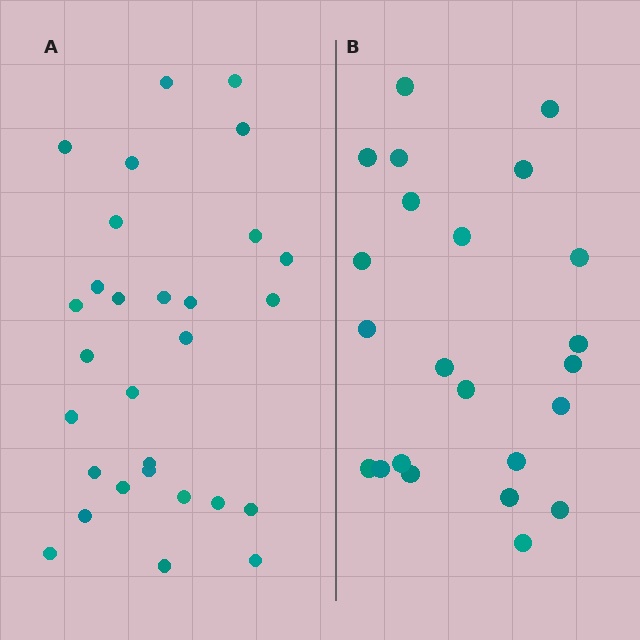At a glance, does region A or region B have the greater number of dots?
Region A (the left region) has more dots.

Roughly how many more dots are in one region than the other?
Region A has about 6 more dots than region B.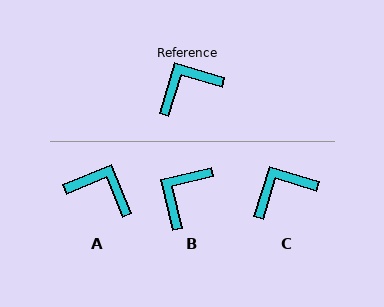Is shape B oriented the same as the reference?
No, it is off by about 30 degrees.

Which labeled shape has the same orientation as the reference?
C.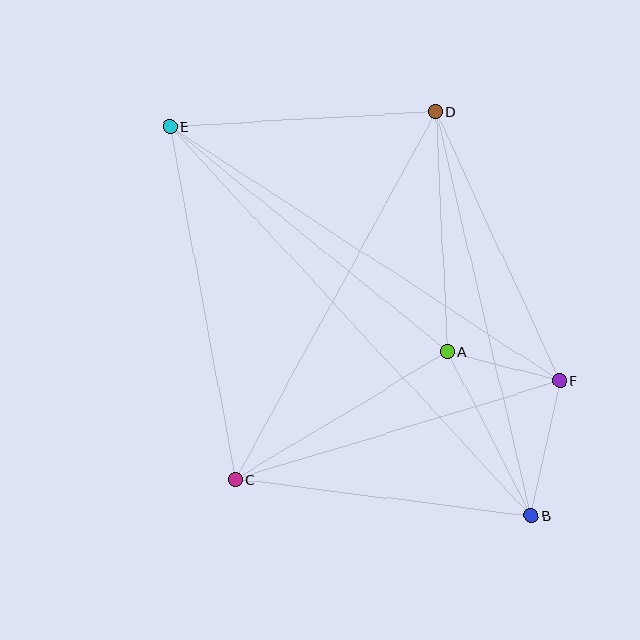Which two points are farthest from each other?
Points B and E are farthest from each other.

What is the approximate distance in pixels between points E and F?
The distance between E and F is approximately 466 pixels.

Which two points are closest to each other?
Points A and F are closest to each other.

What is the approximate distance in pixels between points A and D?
The distance between A and D is approximately 240 pixels.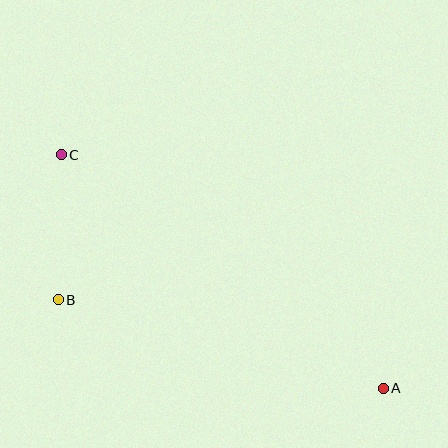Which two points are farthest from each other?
Points A and C are farthest from each other.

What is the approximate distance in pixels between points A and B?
The distance between A and B is approximately 337 pixels.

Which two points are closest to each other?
Points B and C are closest to each other.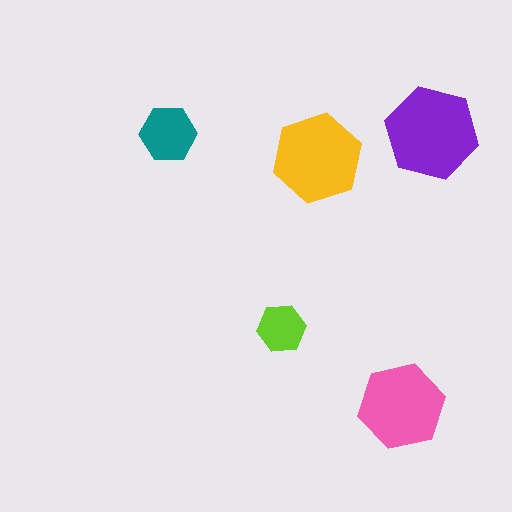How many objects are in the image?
There are 5 objects in the image.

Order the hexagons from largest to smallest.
the purple one, the yellow one, the pink one, the teal one, the lime one.